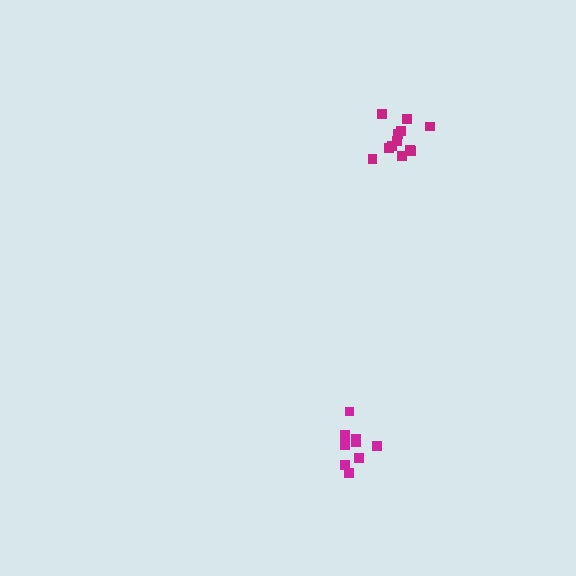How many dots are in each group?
Group 1: 12 dots, Group 2: 9 dots (21 total).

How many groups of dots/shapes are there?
There are 2 groups.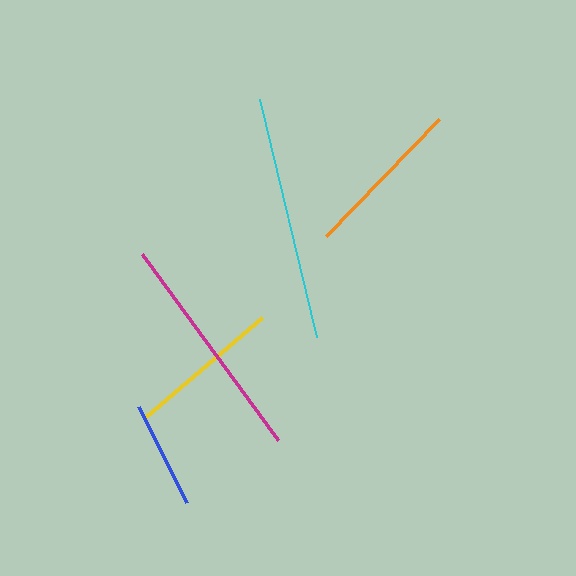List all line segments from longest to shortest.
From longest to shortest: cyan, magenta, orange, yellow, blue.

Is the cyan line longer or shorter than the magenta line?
The cyan line is longer than the magenta line.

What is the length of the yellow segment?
The yellow segment is approximately 153 pixels long.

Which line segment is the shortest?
The blue line is the shortest at approximately 107 pixels.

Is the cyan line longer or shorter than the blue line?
The cyan line is longer than the blue line.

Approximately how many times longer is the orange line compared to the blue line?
The orange line is approximately 1.5 times the length of the blue line.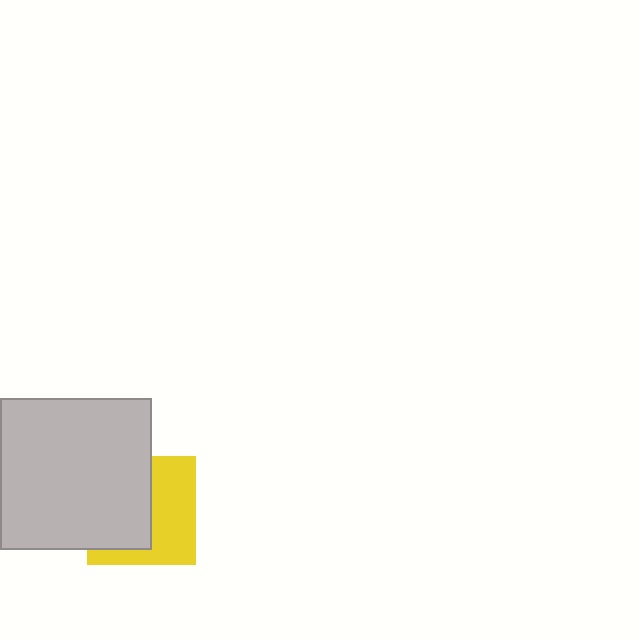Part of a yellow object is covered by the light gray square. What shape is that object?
It is a square.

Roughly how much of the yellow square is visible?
About half of it is visible (roughly 49%).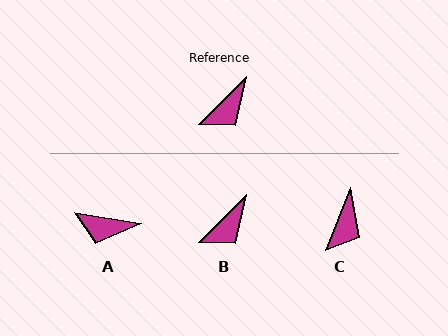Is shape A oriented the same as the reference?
No, it is off by about 54 degrees.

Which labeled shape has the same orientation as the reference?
B.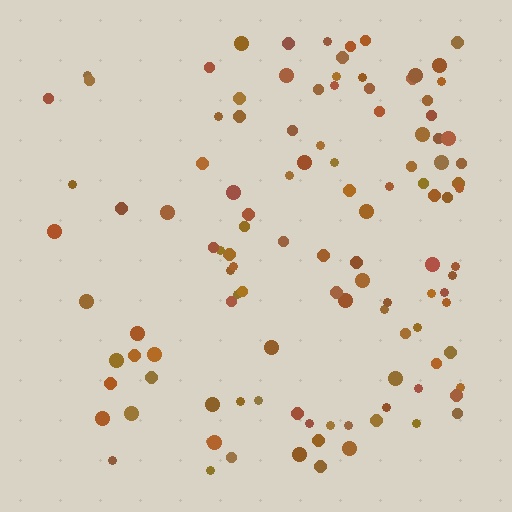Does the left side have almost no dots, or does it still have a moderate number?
Still a moderate number, just noticeably fewer than the right.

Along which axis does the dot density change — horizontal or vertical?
Horizontal.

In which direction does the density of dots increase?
From left to right, with the right side densest.